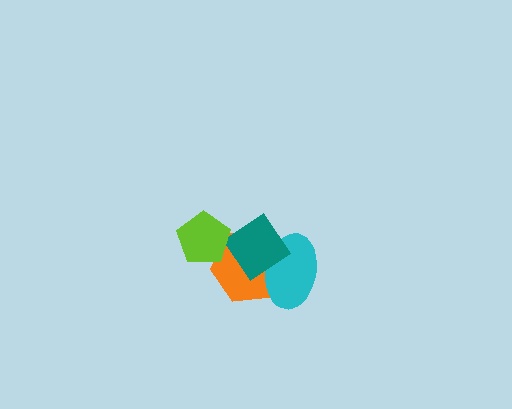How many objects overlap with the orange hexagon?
3 objects overlap with the orange hexagon.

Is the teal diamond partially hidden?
Yes, it is partially covered by another shape.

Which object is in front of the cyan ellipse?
The teal diamond is in front of the cyan ellipse.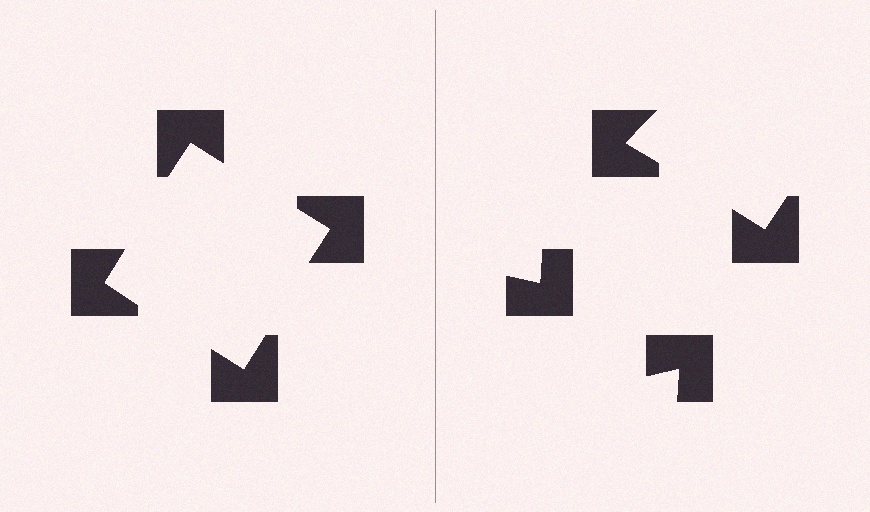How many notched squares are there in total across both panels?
8 — 4 on each side.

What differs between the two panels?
The notched squares are positioned identically on both sides; only the wedge orientations differ. On the left they align to a square; on the right they are misaligned.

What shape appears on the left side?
An illusory square.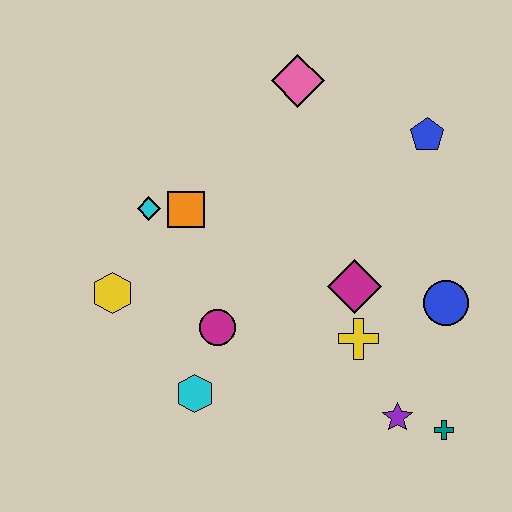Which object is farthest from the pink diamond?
The teal cross is farthest from the pink diamond.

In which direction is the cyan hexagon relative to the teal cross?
The cyan hexagon is to the left of the teal cross.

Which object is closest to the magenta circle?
The cyan hexagon is closest to the magenta circle.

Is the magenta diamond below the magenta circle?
No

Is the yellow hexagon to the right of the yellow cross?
No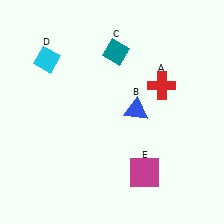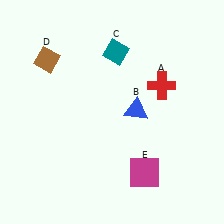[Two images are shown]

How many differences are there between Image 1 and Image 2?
There is 1 difference between the two images.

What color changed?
The diamond (D) changed from cyan in Image 1 to brown in Image 2.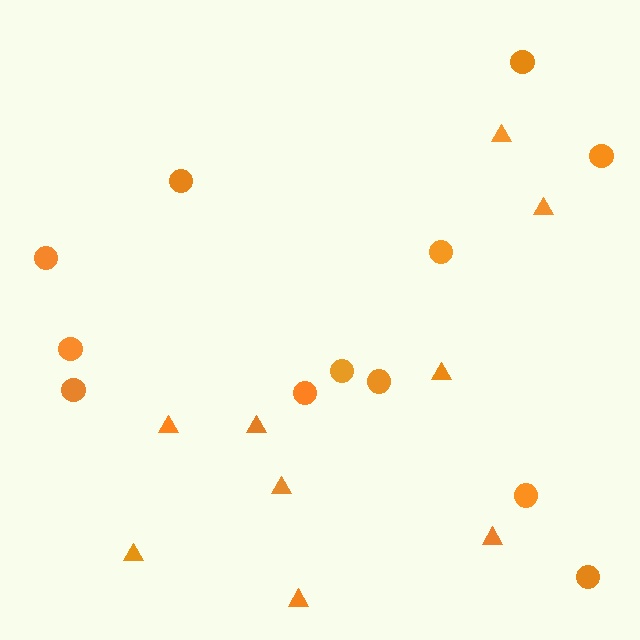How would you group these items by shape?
There are 2 groups: one group of circles (12) and one group of triangles (9).